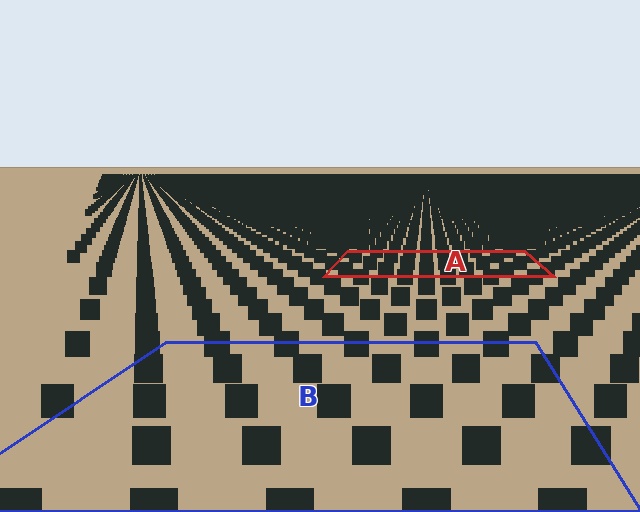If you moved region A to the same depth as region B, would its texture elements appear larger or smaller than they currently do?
They would appear larger. At a closer depth, the same texture elements are projected at a bigger on-screen size.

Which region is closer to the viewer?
Region B is closer. The texture elements there are larger and more spread out.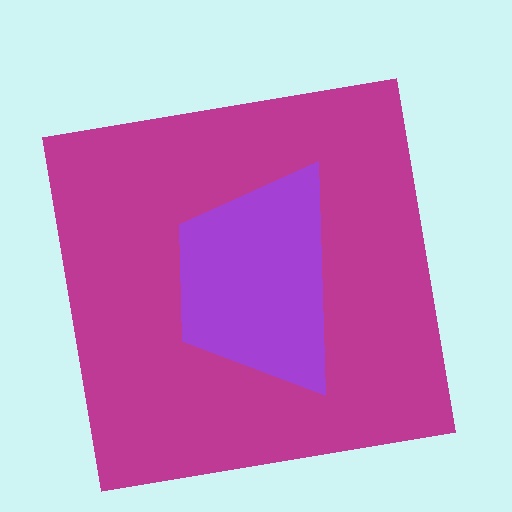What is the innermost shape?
The purple trapezoid.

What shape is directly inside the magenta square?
The purple trapezoid.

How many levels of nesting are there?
2.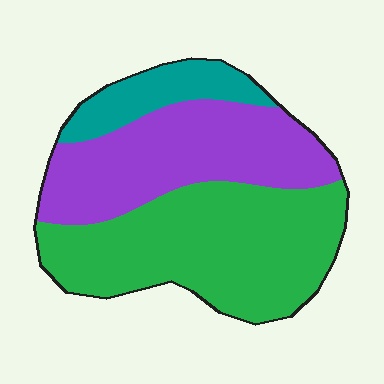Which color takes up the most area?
Green, at roughly 50%.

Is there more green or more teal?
Green.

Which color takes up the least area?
Teal, at roughly 15%.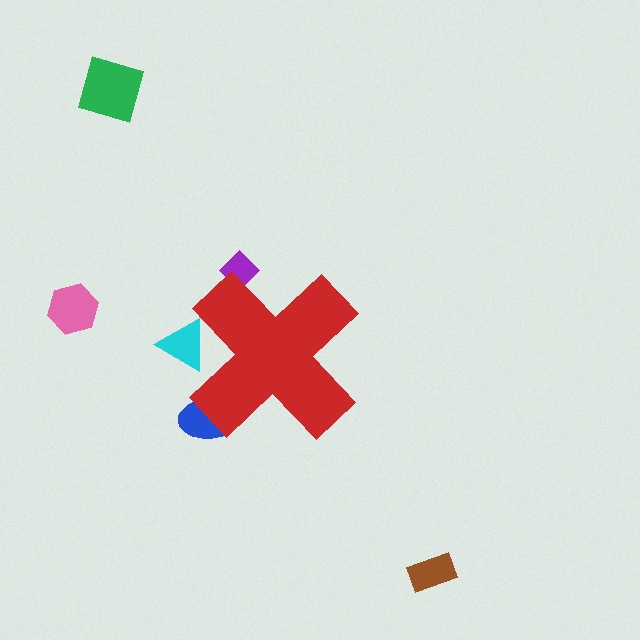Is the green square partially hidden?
No, the green square is fully visible.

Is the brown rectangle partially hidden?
No, the brown rectangle is fully visible.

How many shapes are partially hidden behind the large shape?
3 shapes are partially hidden.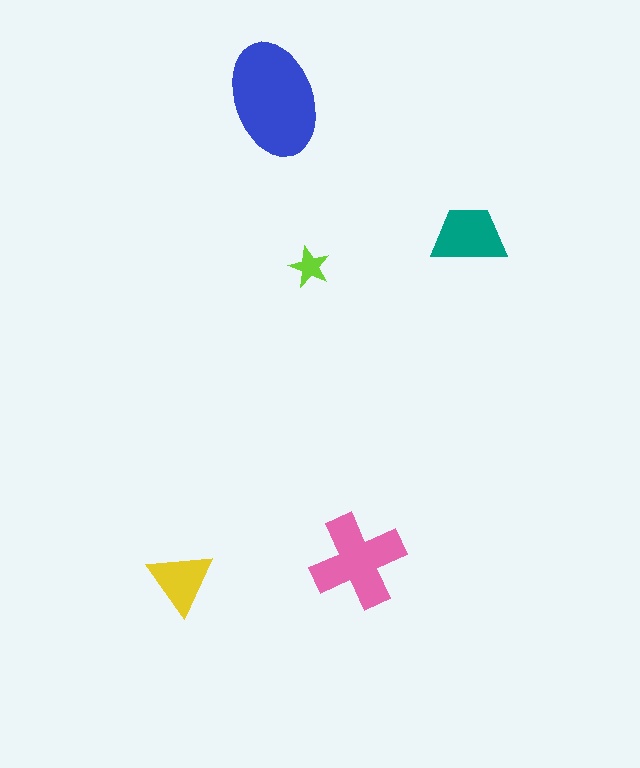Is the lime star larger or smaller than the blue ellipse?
Smaller.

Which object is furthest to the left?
The yellow triangle is leftmost.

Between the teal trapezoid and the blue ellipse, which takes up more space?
The blue ellipse.